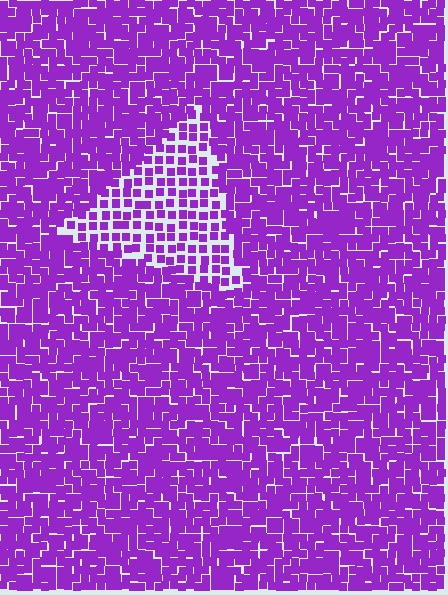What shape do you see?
I see a triangle.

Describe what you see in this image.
The image contains small purple elements arranged at two different densities. A triangle-shaped region is visible where the elements are less densely packed than the surrounding area.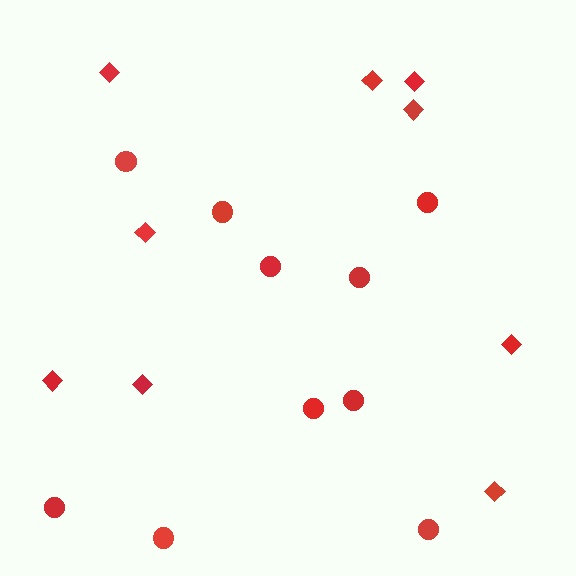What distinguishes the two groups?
There are 2 groups: one group of diamonds (9) and one group of circles (10).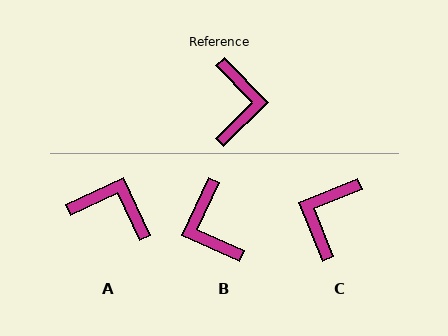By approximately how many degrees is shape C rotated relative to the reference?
Approximately 157 degrees counter-clockwise.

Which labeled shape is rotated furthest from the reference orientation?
B, about 159 degrees away.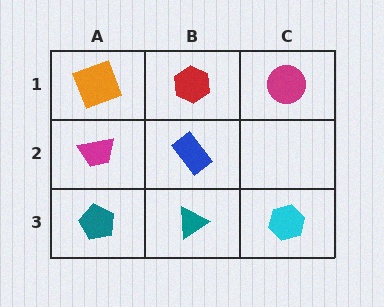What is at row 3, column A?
A teal pentagon.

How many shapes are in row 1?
3 shapes.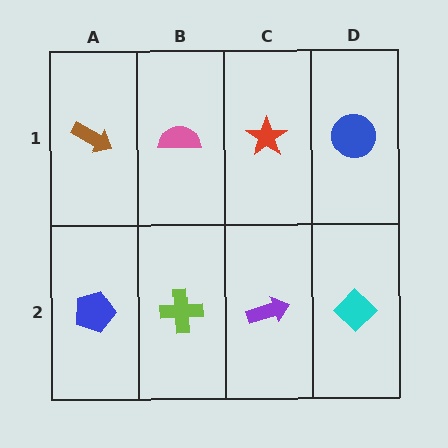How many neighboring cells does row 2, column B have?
3.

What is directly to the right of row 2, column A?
A lime cross.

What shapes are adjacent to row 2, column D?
A blue circle (row 1, column D), a purple arrow (row 2, column C).